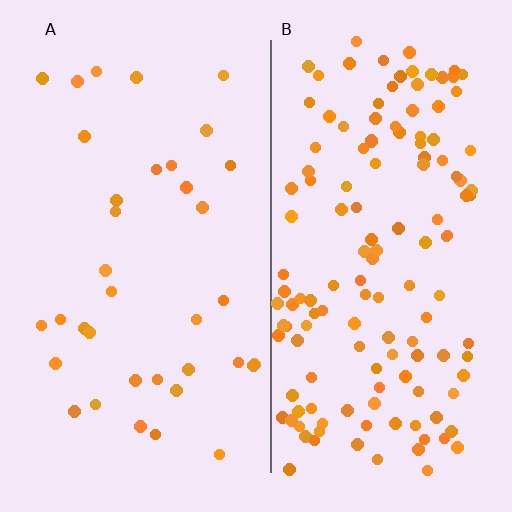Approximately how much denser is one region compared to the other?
Approximately 3.9× — region B over region A.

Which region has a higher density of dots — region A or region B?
B (the right).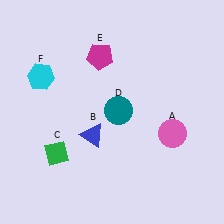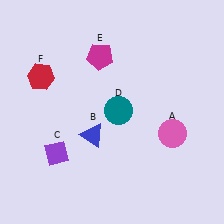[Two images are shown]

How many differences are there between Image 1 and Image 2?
There are 2 differences between the two images.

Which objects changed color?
C changed from green to purple. F changed from cyan to red.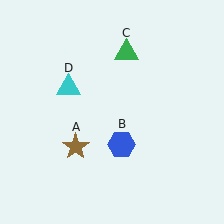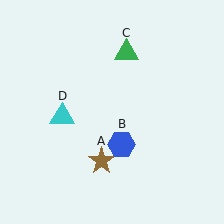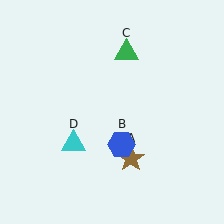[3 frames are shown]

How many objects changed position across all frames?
2 objects changed position: brown star (object A), cyan triangle (object D).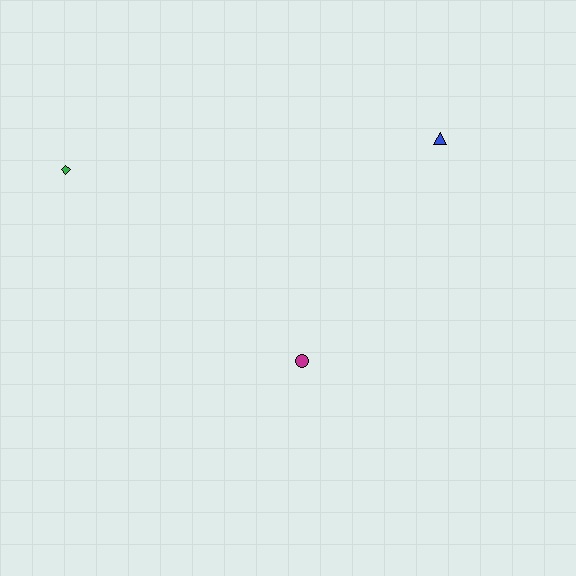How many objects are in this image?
There are 3 objects.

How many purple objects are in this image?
There are no purple objects.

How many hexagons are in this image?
There are no hexagons.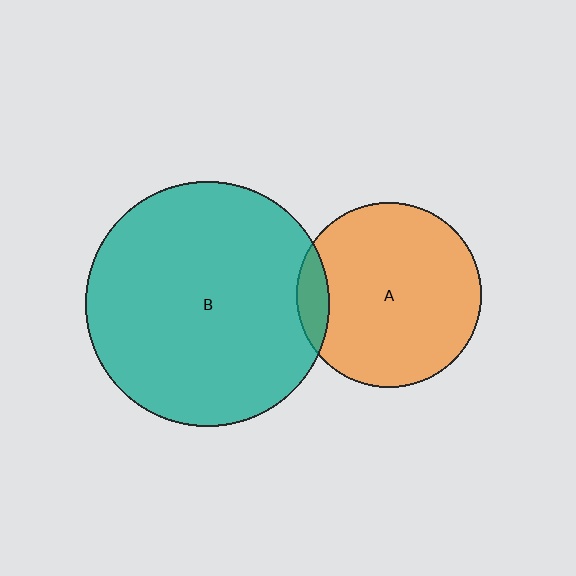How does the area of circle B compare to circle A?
Approximately 1.8 times.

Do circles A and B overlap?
Yes.